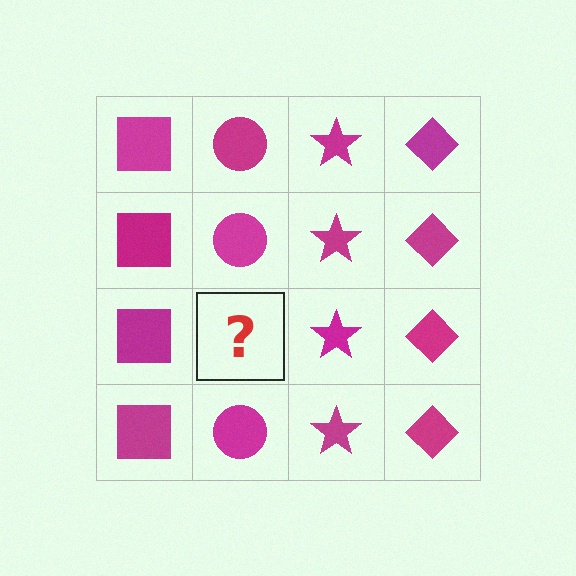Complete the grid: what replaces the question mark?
The question mark should be replaced with a magenta circle.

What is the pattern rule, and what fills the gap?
The rule is that each column has a consistent shape. The gap should be filled with a magenta circle.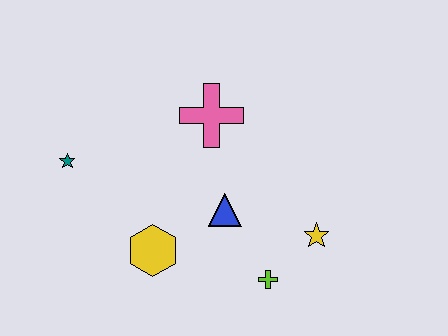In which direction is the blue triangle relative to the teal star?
The blue triangle is to the right of the teal star.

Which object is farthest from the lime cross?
The teal star is farthest from the lime cross.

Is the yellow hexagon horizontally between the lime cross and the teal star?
Yes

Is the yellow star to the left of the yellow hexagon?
No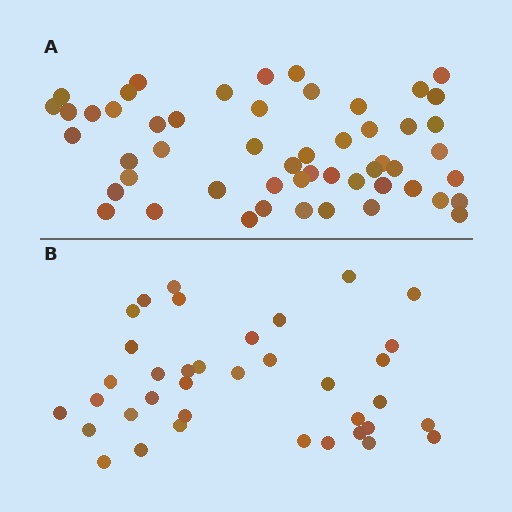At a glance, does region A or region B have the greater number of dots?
Region A (the top region) has more dots.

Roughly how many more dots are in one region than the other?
Region A has approximately 15 more dots than region B.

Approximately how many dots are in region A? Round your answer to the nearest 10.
About 50 dots. (The exact count is 53, which rounds to 50.)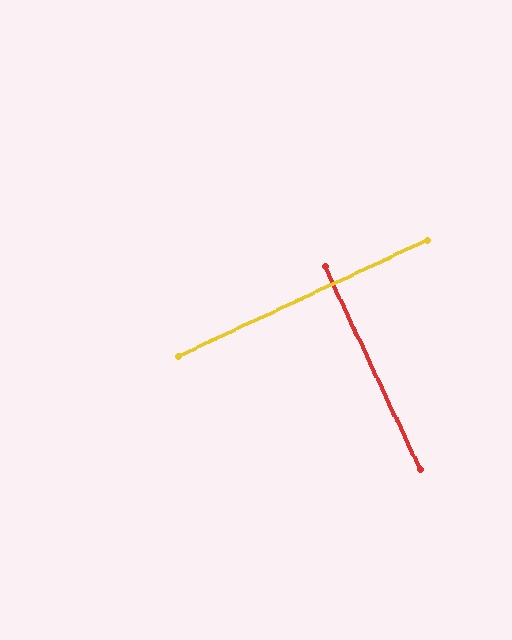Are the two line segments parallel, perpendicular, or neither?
Perpendicular — they meet at approximately 90°.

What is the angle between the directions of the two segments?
Approximately 90 degrees.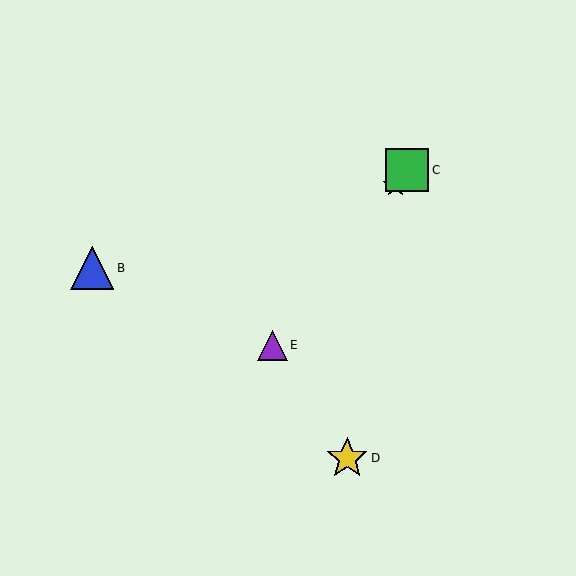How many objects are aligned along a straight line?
3 objects (A, C, E) are aligned along a straight line.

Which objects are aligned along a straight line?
Objects A, C, E are aligned along a straight line.